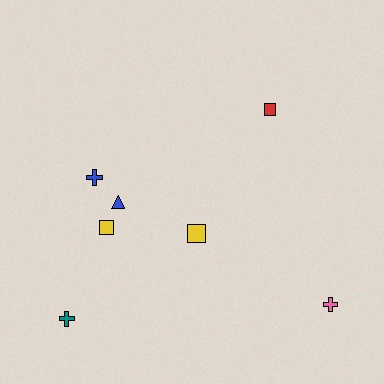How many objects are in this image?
There are 7 objects.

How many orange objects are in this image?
There are no orange objects.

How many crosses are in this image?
There are 3 crosses.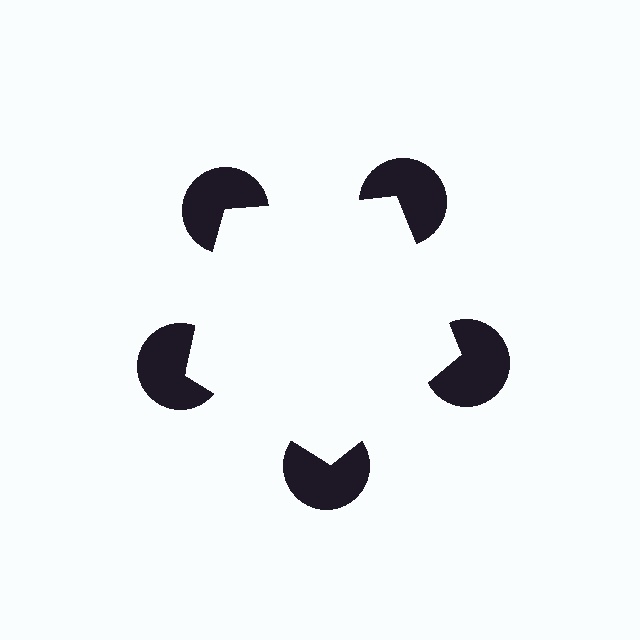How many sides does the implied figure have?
5 sides.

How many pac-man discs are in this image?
There are 5 — one at each vertex of the illusory pentagon.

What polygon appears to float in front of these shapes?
An illusory pentagon — its edges are inferred from the aligned wedge cuts in the pac-man discs, not physically drawn.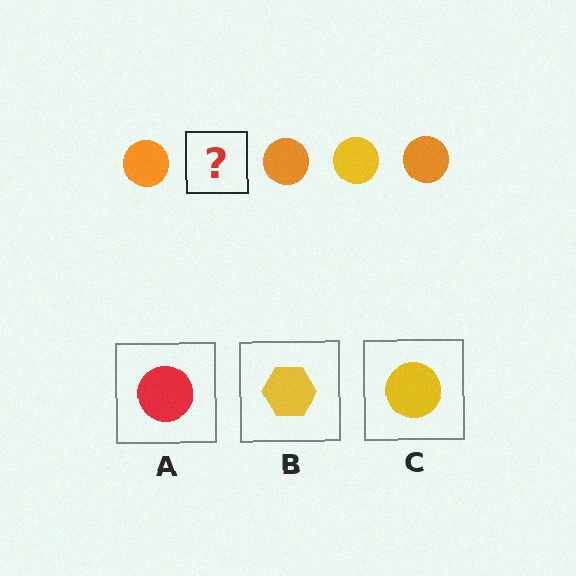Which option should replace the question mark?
Option C.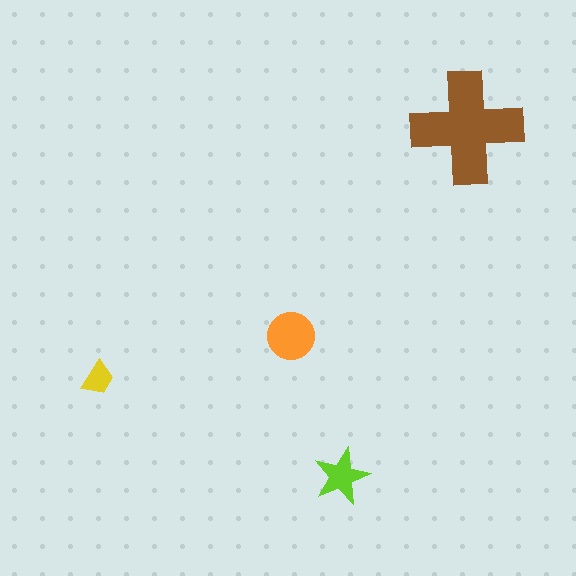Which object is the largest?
The brown cross.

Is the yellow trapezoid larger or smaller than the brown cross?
Smaller.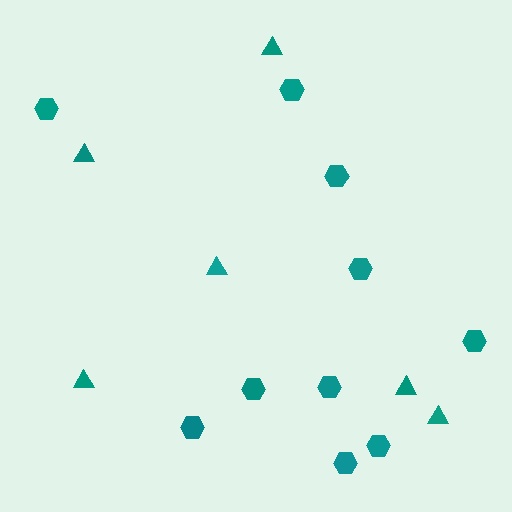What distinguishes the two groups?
There are 2 groups: one group of hexagons (10) and one group of triangles (6).